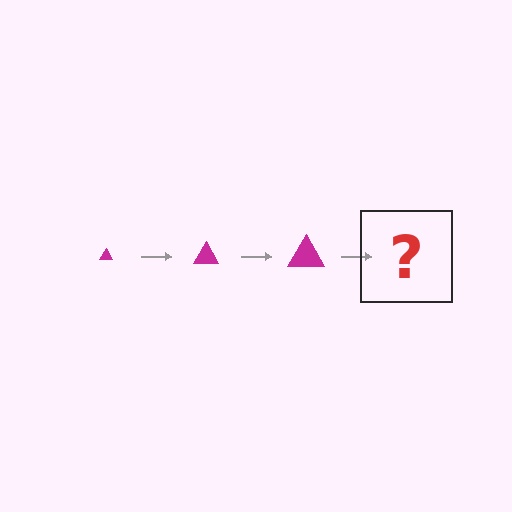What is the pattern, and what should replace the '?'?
The pattern is that the triangle gets progressively larger each step. The '?' should be a magenta triangle, larger than the previous one.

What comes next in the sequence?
The next element should be a magenta triangle, larger than the previous one.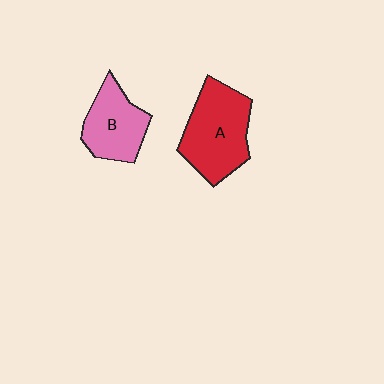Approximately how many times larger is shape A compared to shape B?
Approximately 1.4 times.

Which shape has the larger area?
Shape A (red).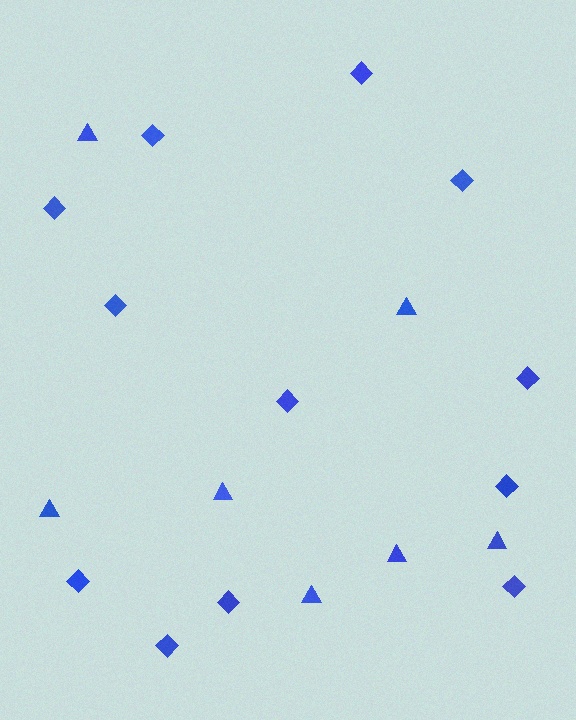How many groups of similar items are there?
There are 2 groups: one group of diamonds (12) and one group of triangles (7).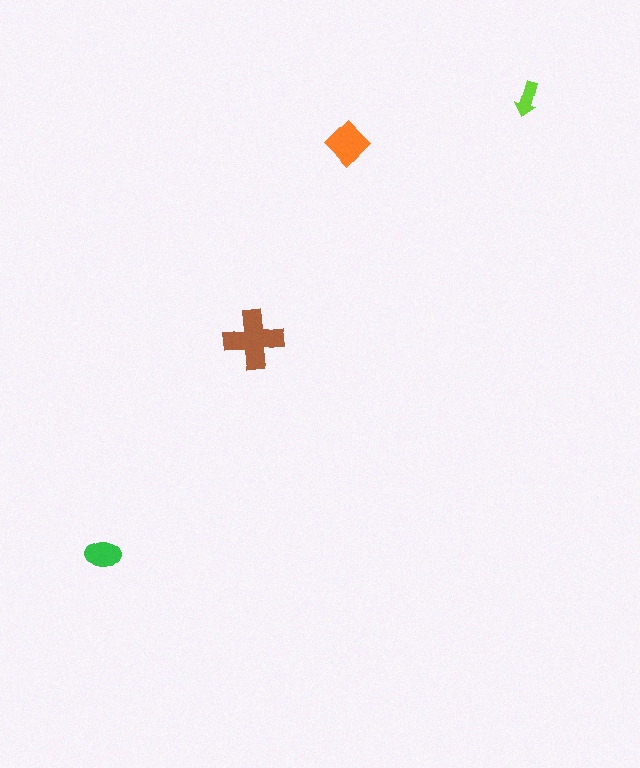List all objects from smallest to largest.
The lime arrow, the green ellipse, the orange diamond, the brown cross.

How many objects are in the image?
There are 4 objects in the image.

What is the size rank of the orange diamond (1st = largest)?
2nd.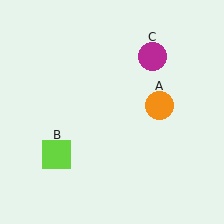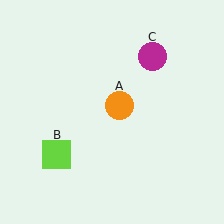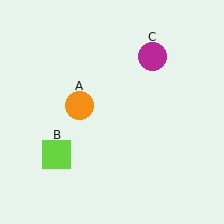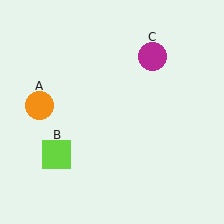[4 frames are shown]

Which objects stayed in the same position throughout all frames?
Lime square (object B) and magenta circle (object C) remained stationary.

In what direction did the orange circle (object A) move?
The orange circle (object A) moved left.